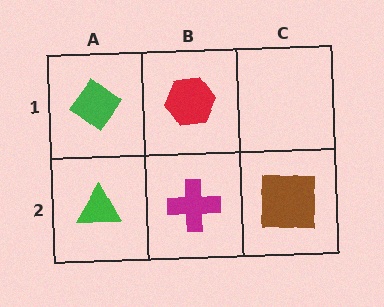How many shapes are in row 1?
2 shapes.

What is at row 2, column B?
A magenta cross.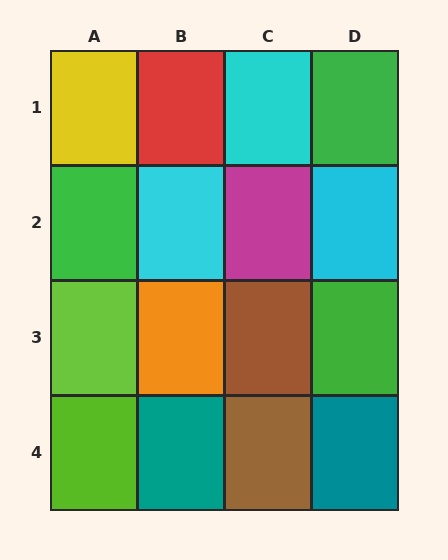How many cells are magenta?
1 cell is magenta.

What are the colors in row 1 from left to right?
Yellow, red, cyan, green.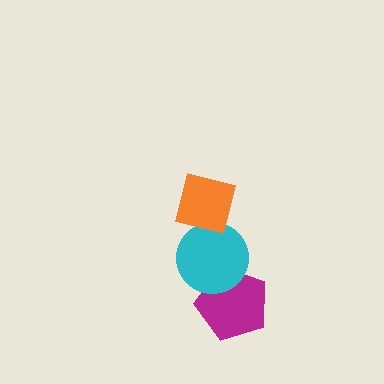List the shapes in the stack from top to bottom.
From top to bottom: the orange square, the cyan circle, the magenta pentagon.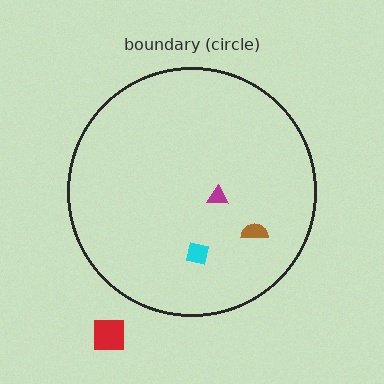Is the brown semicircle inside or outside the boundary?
Inside.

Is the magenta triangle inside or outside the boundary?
Inside.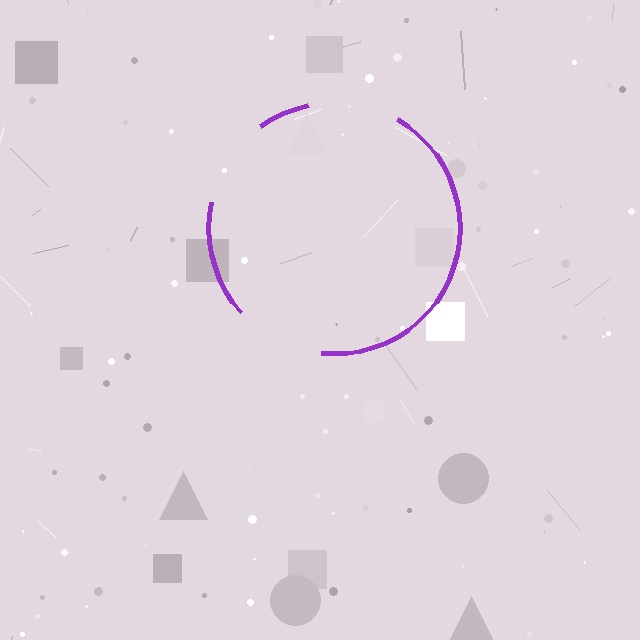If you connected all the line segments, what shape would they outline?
They would outline a circle.